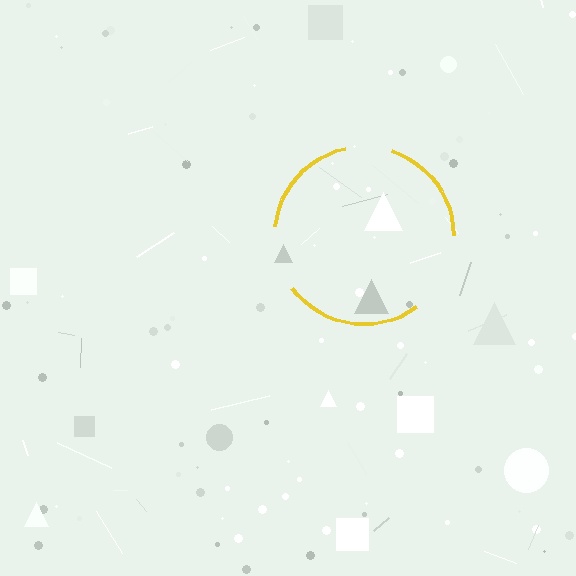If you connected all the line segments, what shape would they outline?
They would outline a circle.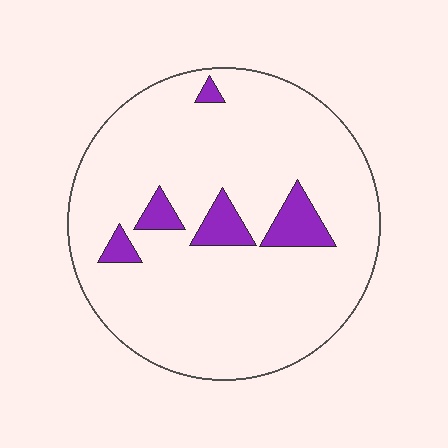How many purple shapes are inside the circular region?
5.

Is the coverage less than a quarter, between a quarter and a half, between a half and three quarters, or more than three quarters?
Less than a quarter.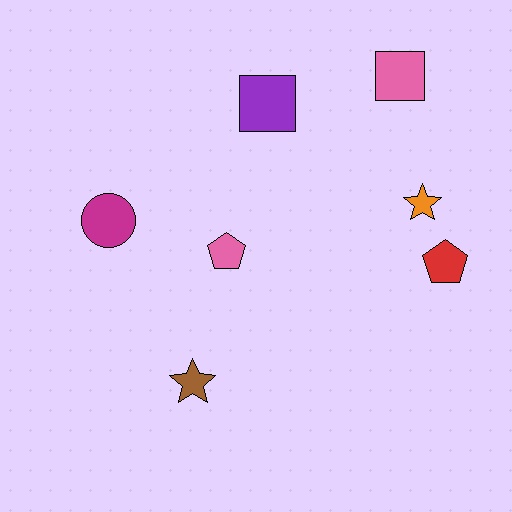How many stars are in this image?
There are 2 stars.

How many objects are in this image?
There are 7 objects.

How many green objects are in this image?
There are no green objects.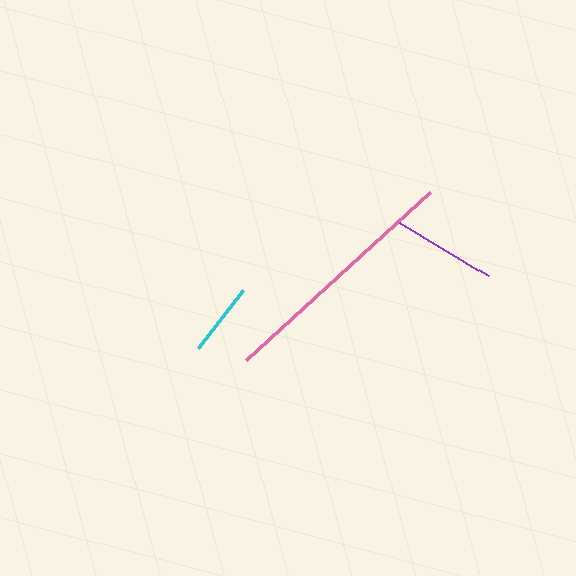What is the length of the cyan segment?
The cyan segment is approximately 73 pixels long.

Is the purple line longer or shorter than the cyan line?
The purple line is longer than the cyan line.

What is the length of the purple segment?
The purple segment is approximately 106 pixels long.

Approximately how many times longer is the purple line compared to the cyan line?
The purple line is approximately 1.5 times the length of the cyan line.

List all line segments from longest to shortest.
From longest to shortest: pink, purple, cyan.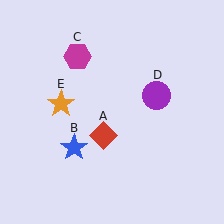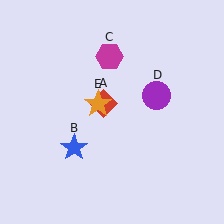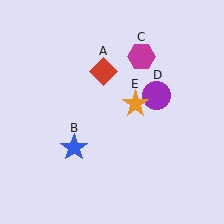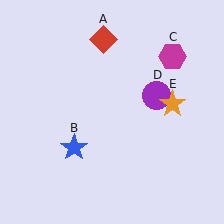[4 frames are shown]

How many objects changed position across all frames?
3 objects changed position: red diamond (object A), magenta hexagon (object C), orange star (object E).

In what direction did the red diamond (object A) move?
The red diamond (object A) moved up.